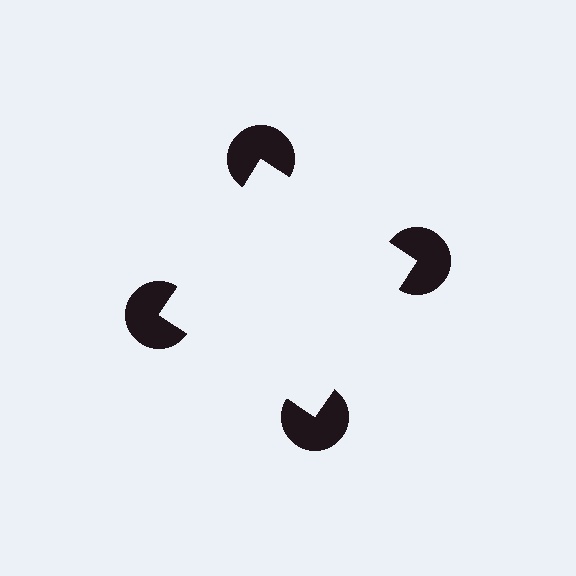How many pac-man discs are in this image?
There are 4 — one at each vertex of the illusory square.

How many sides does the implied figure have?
4 sides.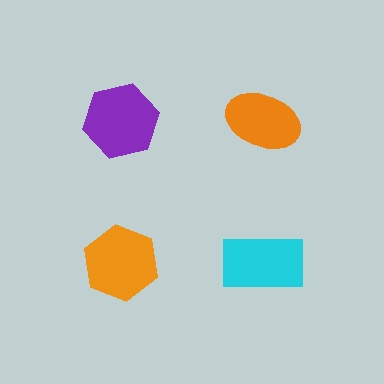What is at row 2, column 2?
A cyan rectangle.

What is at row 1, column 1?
A purple hexagon.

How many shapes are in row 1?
2 shapes.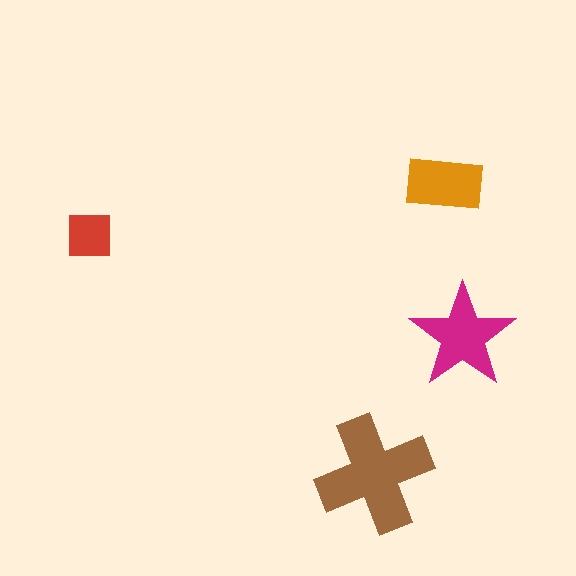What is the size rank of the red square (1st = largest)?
4th.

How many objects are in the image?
There are 4 objects in the image.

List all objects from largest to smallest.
The brown cross, the magenta star, the orange rectangle, the red square.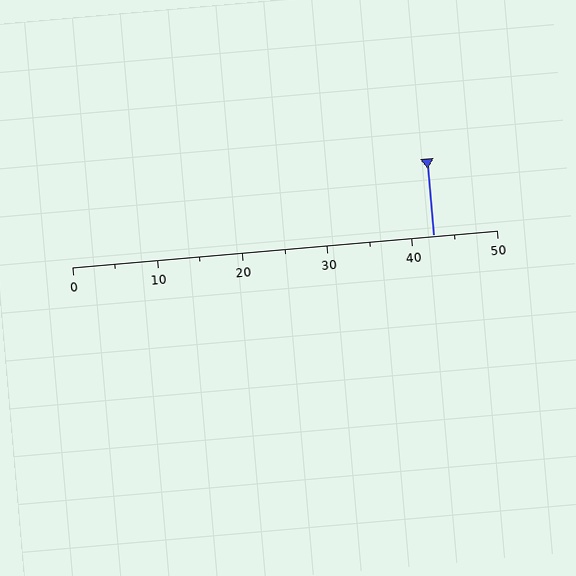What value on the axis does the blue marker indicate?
The marker indicates approximately 42.5.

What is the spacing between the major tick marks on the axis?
The major ticks are spaced 10 apart.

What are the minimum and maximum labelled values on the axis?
The axis runs from 0 to 50.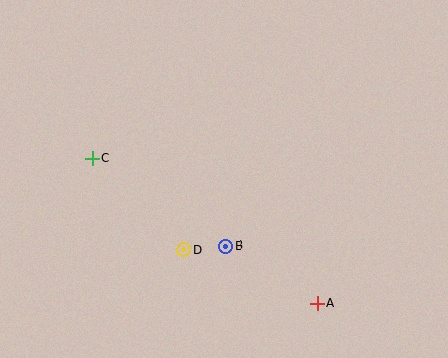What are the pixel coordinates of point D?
Point D is at (184, 250).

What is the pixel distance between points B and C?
The distance between B and C is 160 pixels.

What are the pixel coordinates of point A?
Point A is at (317, 303).